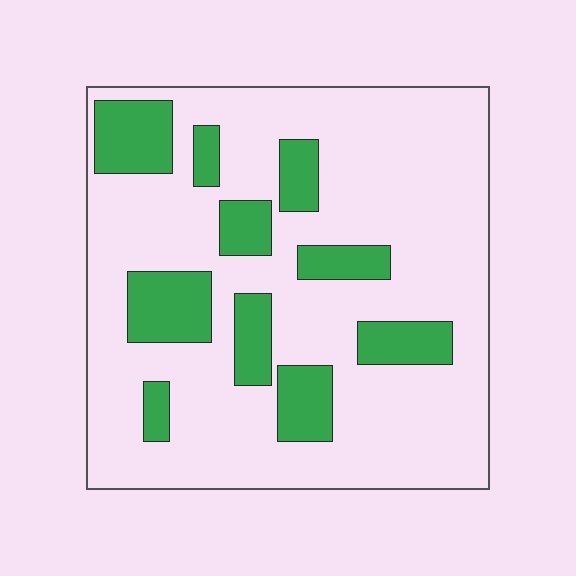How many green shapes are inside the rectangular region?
10.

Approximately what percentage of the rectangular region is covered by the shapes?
Approximately 20%.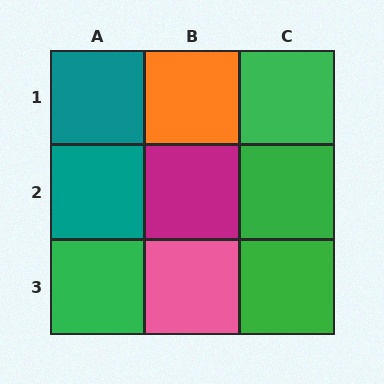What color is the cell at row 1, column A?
Teal.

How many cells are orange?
1 cell is orange.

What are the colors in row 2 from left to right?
Teal, magenta, green.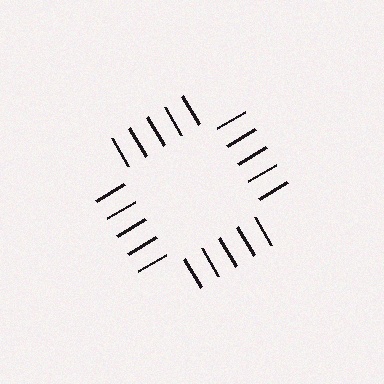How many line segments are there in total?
20 — 5 along each of the 4 edges.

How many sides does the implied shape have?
4 sides — the line-ends trace a square.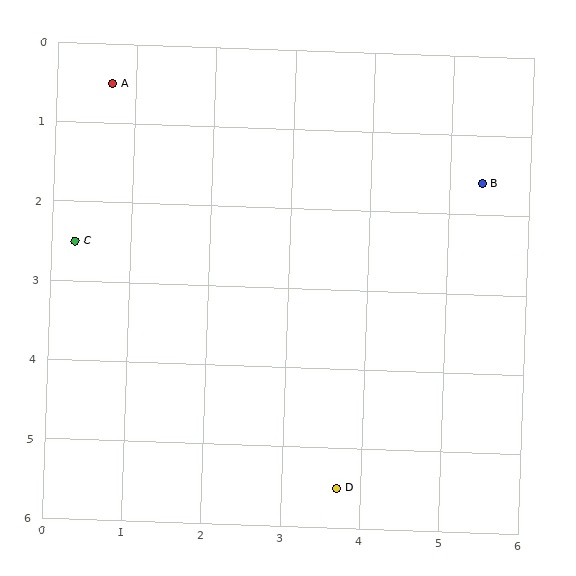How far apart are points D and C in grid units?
Points D and C are about 4.5 grid units apart.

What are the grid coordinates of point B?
Point B is at approximately (5.4, 1.6).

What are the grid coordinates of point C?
Point C is at approximately (0.3, 2.5).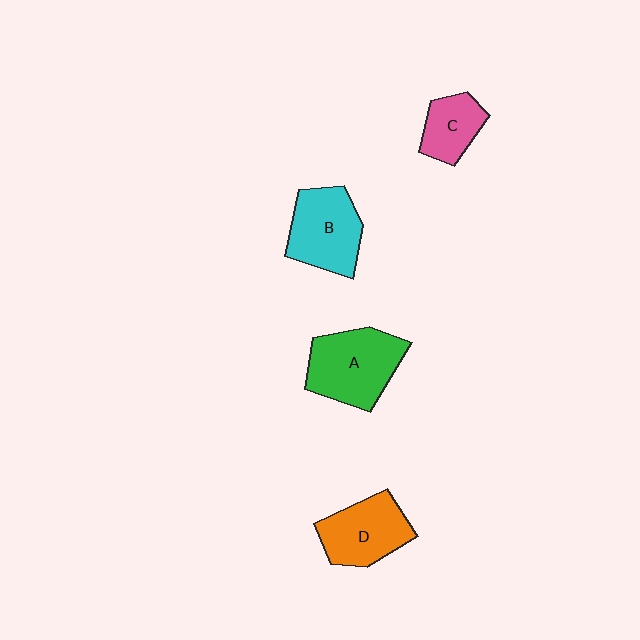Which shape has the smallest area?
Shape C (pink).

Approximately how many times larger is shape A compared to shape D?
Approximately 1.2 times.